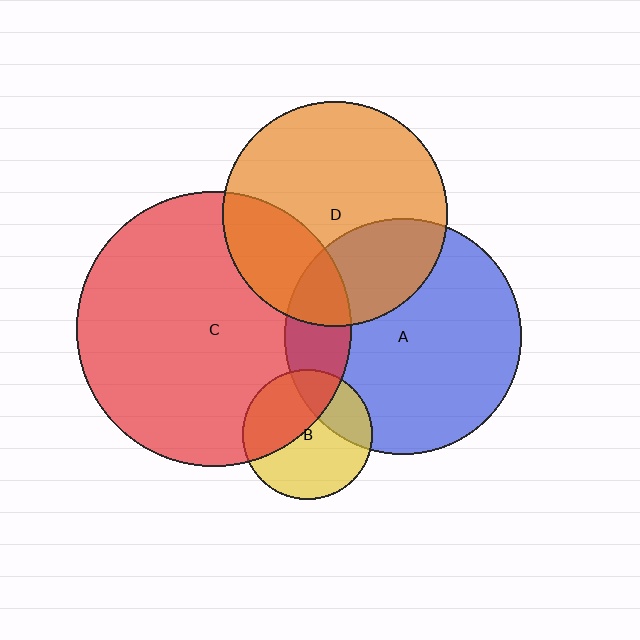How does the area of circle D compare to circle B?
Approximately 3.0 times.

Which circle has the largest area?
Circle C (red).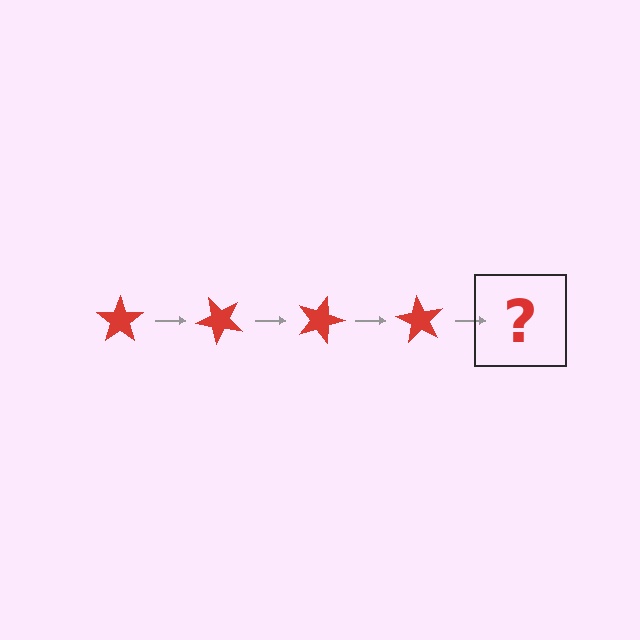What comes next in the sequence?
The next element should be a red star rotated 180 degrees.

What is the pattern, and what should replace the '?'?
The pattern is that the star rotates 45 degrees each step. The '?' should be a red star rotated 180 degrees.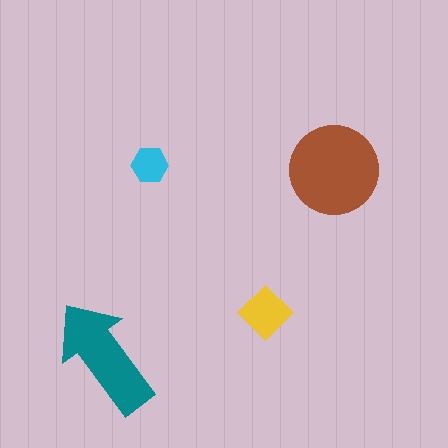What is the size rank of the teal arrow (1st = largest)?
2nd.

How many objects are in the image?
There are 4 objects in the image.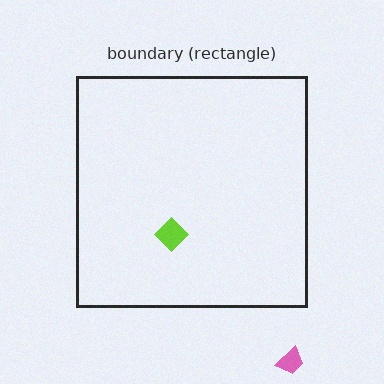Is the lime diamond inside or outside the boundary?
Inside.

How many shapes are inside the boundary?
1 inside, 1 outside.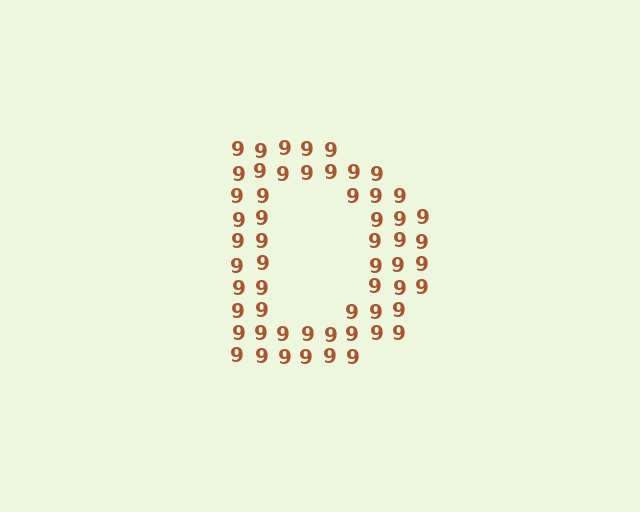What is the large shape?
The large shape is the letter D.